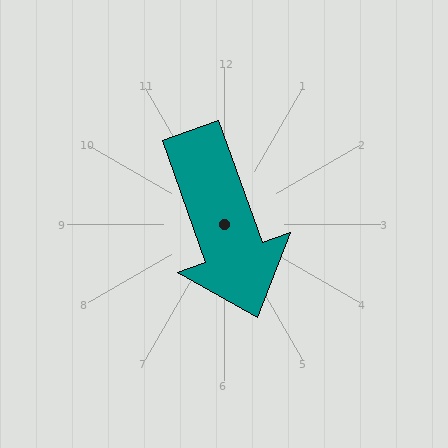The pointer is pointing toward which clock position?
Roughly 5 o'clock.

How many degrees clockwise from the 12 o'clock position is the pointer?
Approximately 161 degrees.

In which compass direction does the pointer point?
South.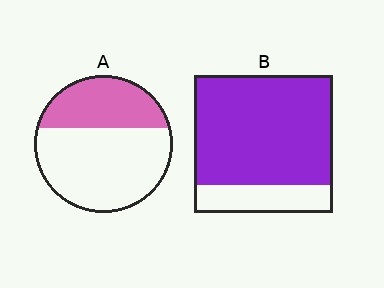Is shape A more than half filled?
No.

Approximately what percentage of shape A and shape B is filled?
A is approximately 35% and B is approximately 80%.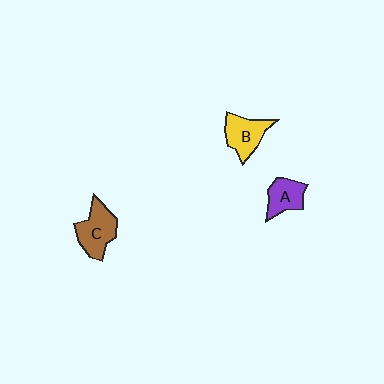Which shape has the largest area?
Shape C (brown).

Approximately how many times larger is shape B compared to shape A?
Approximately 1.2 times.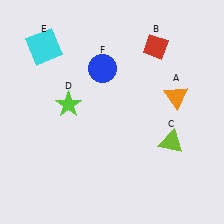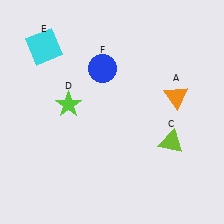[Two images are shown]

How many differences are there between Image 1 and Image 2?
There is 1 difference between the two images.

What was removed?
The red diamond (B) was removed in Image 2.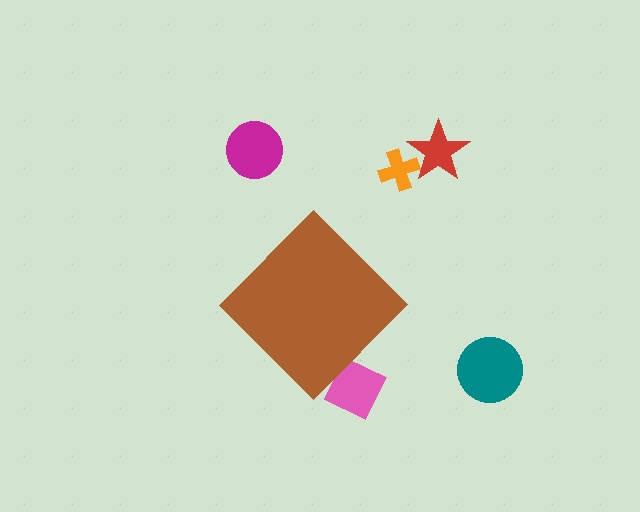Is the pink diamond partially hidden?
Yes, the pink diamond is partially hidden behind the brown diamond.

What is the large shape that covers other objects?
A brown diamond.